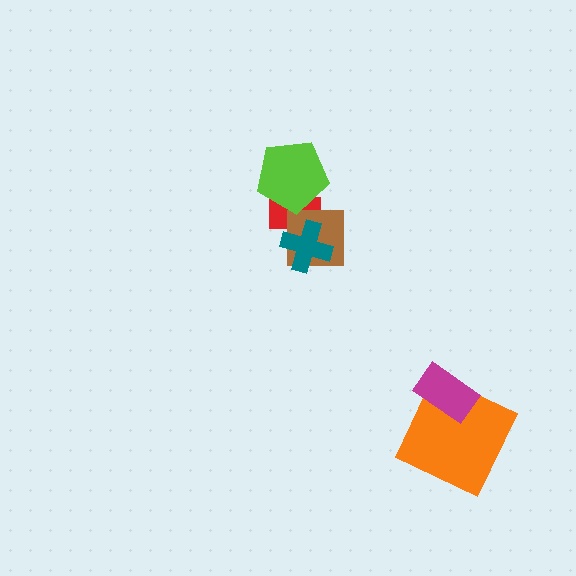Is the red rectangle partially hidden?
Yes, it is partially covered by another shape.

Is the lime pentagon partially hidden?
No, no other shape covers it.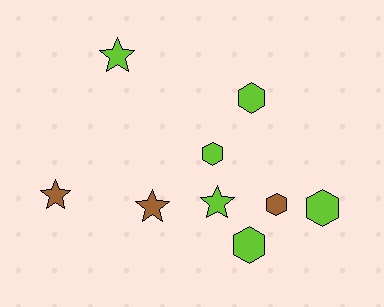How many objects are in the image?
There are 9 objects.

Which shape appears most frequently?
Hexagon, with 5 objects.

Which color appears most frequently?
Lime, with 6 objects.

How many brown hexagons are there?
There is 1 brown hexagon.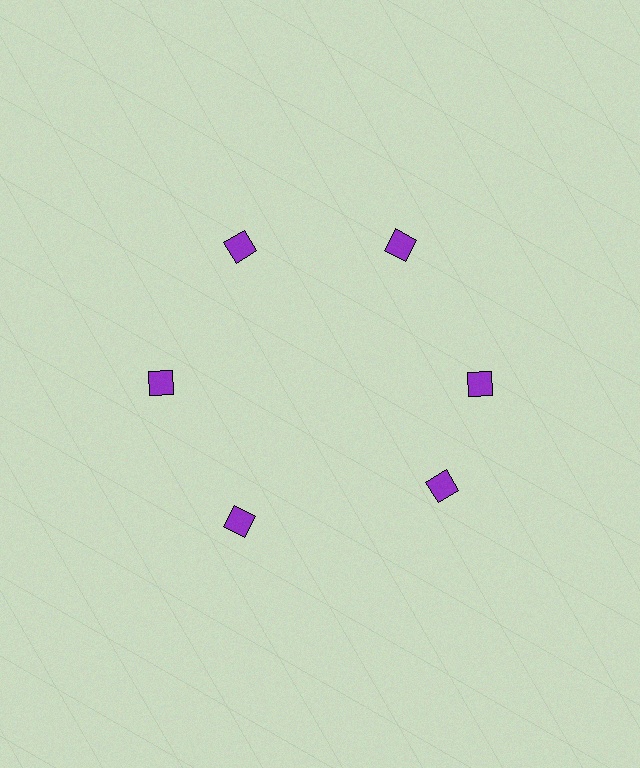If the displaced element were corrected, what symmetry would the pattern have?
It would have 6-fold rotational symmetry — the pattern would map onto itself every 60 degrees.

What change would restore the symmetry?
The symmetry would be restored by rotating it back into even spacing with its neighbors so that all 6 diamonds sit at equal angles and equal distance from the center.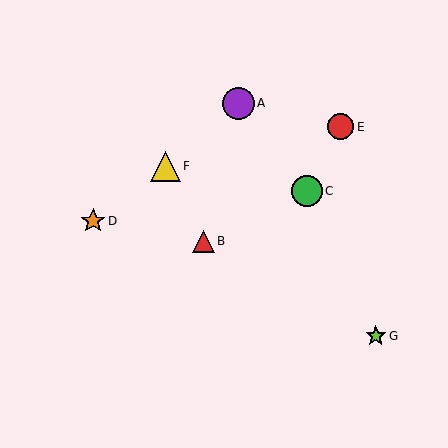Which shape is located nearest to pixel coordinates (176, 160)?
The yellow triangle (labeled F) at (166, 166) is nearest to that location.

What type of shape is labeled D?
Shape D is an orange star.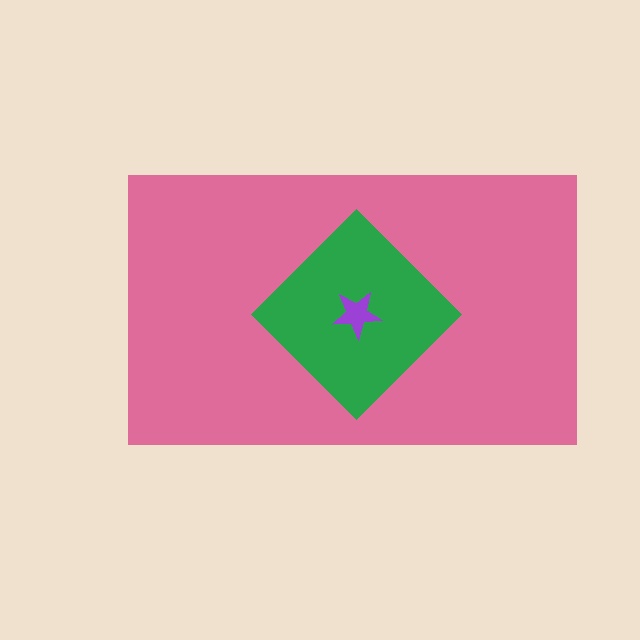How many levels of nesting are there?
3.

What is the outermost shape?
The pink rectangle.